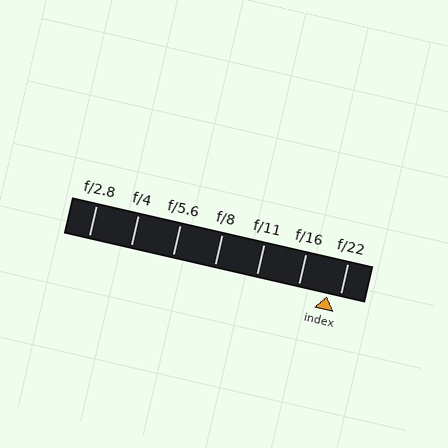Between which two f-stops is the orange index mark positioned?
The index mark is between f/16 and f/22.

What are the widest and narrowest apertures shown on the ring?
The widest aperture shown is f/2.8 and the narrowest is f/22.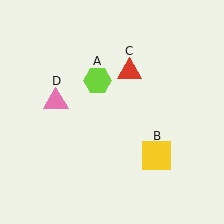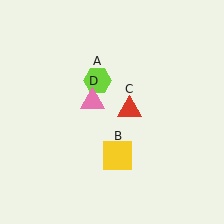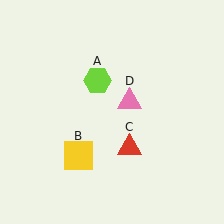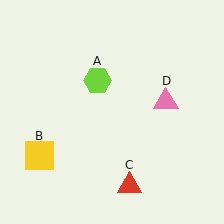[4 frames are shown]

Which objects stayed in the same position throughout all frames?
Lime hexagon (object A) remained stationary.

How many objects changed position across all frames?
3 objects changed position: yellow square (object B), red triangle (object C), pink triangle (object D).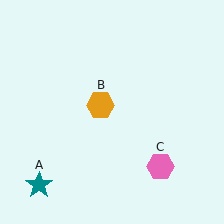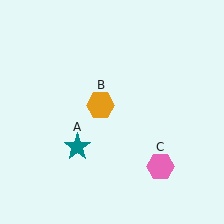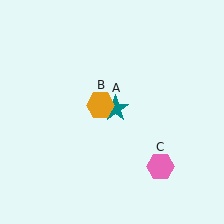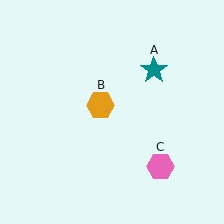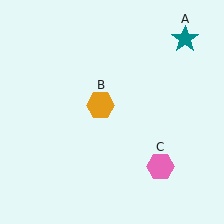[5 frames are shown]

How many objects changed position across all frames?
1 object changed position: teal star (object A).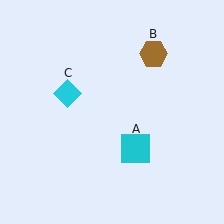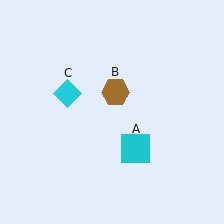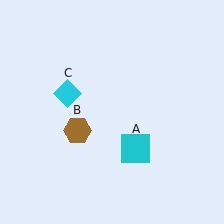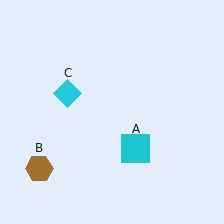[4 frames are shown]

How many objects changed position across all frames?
1 object changed position: brown hexagon (object B).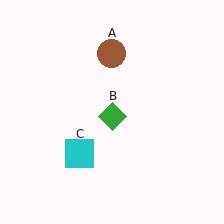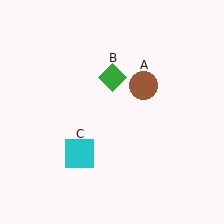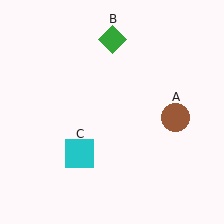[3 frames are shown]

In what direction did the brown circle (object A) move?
The brown circle (object A) moved down and to the right.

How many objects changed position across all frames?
2 objects changed position: brown circle (object A), green diamond (object B).